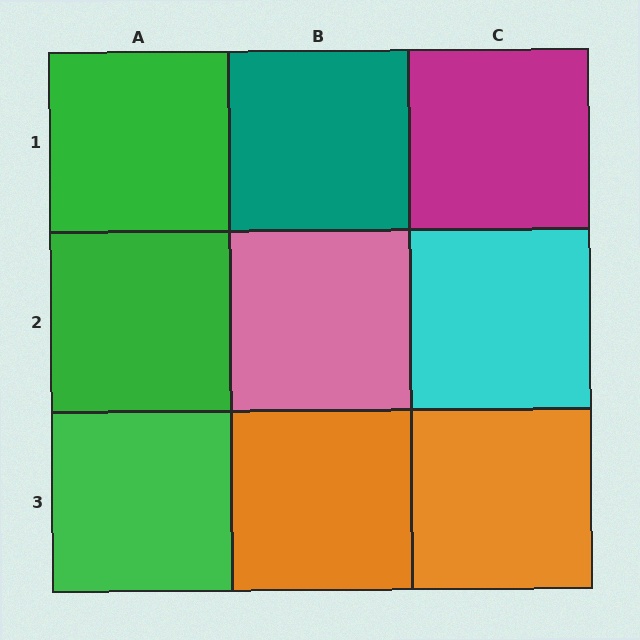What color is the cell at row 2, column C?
Cyan.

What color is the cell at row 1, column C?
Magenta.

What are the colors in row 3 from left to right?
Green, orange, orange.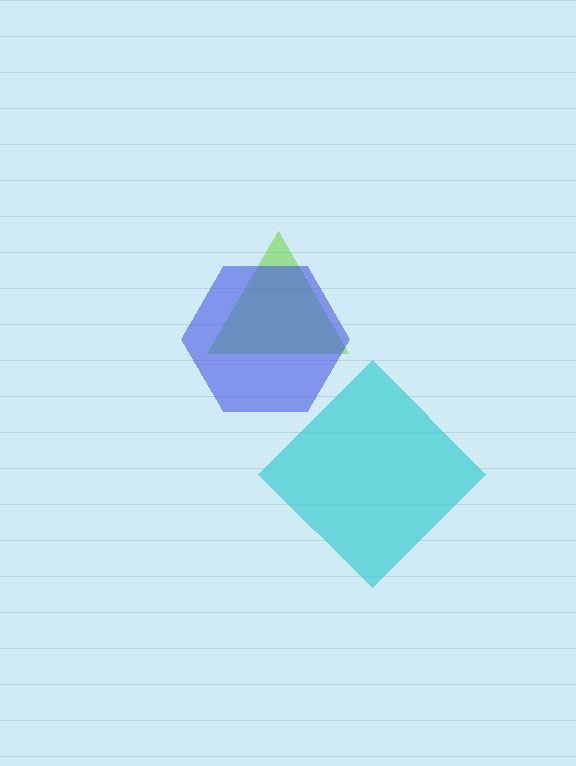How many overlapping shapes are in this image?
There are 3 overlapping shapes in the image.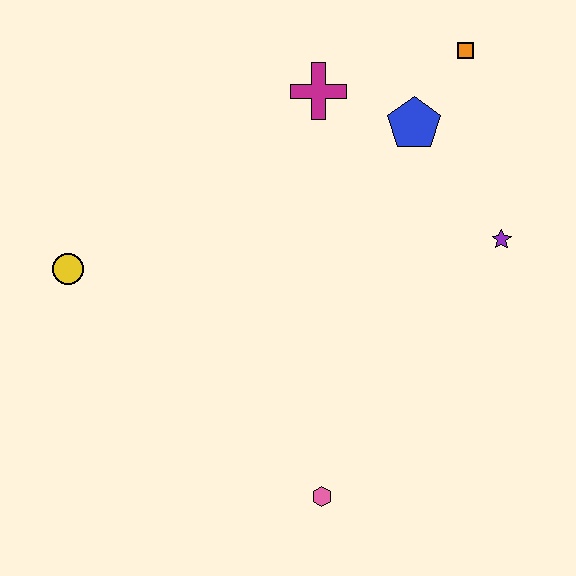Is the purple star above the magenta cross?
No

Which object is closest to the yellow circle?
The magenta cross is closest to the yellow circle.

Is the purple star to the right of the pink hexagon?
Yes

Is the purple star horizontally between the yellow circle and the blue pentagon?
No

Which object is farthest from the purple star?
The yellow circle is farthest from the purple star.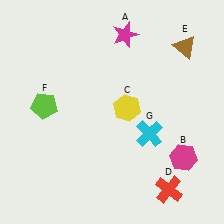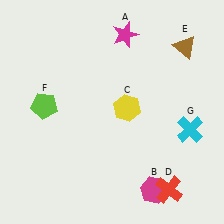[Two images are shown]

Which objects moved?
The objects that moved are: the magenta hexagon (B), the cyan cross (G).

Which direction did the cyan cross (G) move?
The cyan cross (G) moved right.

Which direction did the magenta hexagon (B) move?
The magenta hexagon (B) moved down.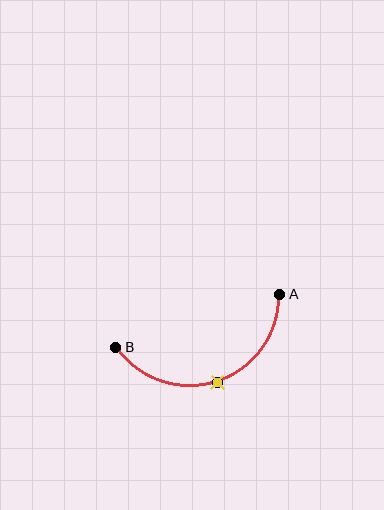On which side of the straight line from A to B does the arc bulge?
The arc bulges below the straight line connecting A and B.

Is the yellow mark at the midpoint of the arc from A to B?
Yes. The yellow mark lies on the arc at equal arc-length from both A and B — it is the arc midpoint.